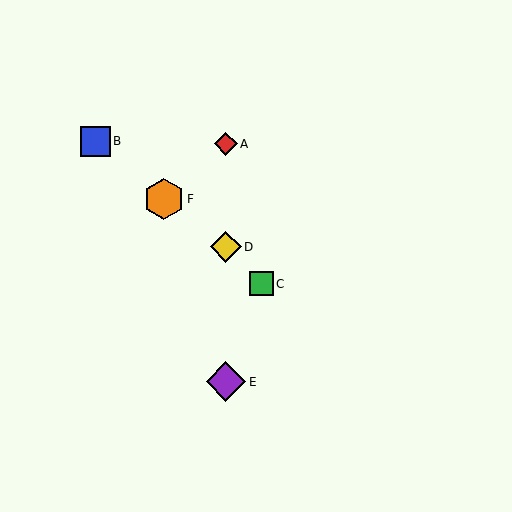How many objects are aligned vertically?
3 objects (A, D, E) are aligned vertically.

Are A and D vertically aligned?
Yes, both are at x≈226.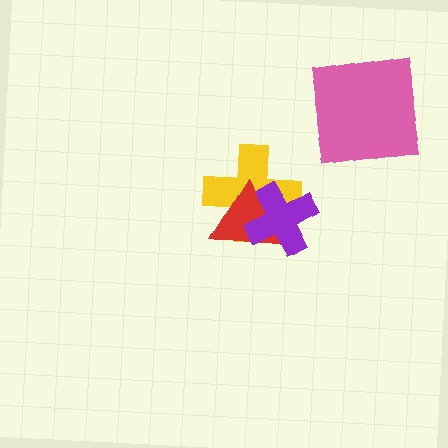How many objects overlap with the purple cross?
2 objects overlap with the purple cross.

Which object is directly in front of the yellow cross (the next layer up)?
The red triangle is directly in front of the yellow cross.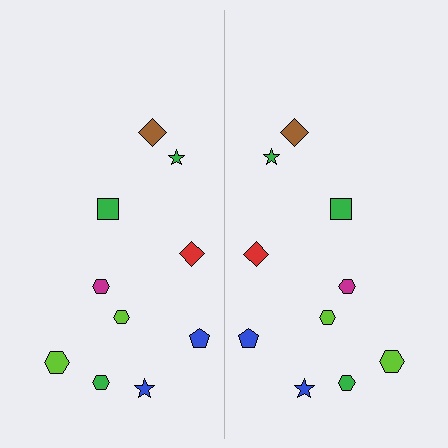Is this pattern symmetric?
Yes, this pattern has bilateral (reflection) symmetry.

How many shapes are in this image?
There are 20 shapes in this image.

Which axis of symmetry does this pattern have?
The pattern has a vertical axis of symmetry running through the center of the image.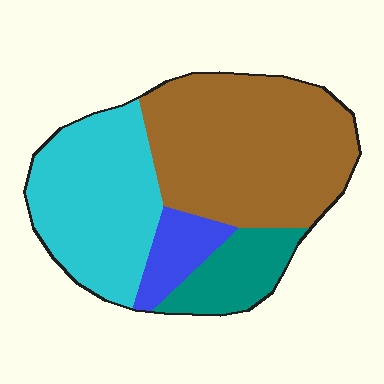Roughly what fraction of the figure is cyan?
Cyan covers roughly 35% of the figure.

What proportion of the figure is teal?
Teal covers roughly 15% of the figure.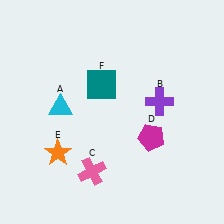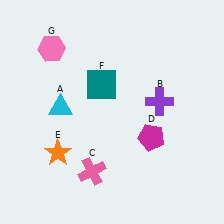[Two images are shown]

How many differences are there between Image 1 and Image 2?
There is 1 difference between the two images.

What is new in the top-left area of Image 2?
A pink hexagon (G) was added in the top-left area of Image 2.